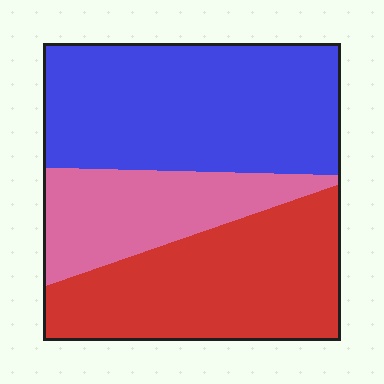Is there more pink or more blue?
Blue.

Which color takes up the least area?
Pink, at roughly 20%.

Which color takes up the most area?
Blue, at roughly 45%.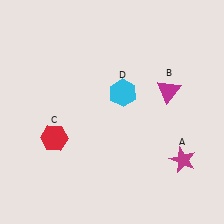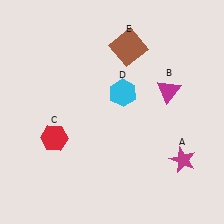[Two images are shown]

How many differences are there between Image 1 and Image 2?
There is 1 difference between the two images.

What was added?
A brown square (E) was added in Image 2.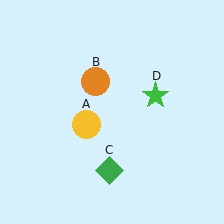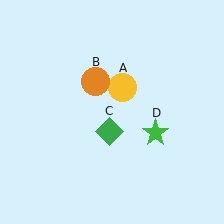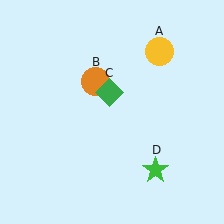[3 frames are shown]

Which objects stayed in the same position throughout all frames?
Orange circle (object B) remained stationary.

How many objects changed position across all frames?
3 objects changed position: yellow circle (object A), green diamond (object C), green star (object D).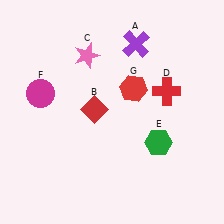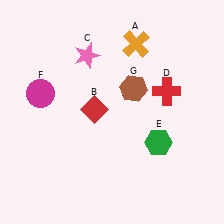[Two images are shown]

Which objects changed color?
A changed from purple to orange. G changed from red to brown.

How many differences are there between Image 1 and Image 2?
There are 2 differences between the two images.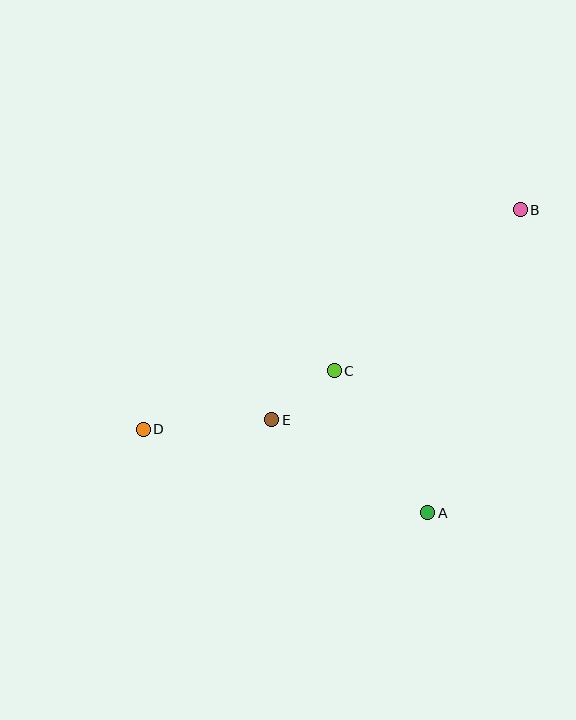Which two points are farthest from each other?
Points B and D are farthest from each other.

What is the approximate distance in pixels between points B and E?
The distance between B and E is approximately 326 pixels.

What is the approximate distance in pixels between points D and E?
The distance between D and E is approximately 129 pixels.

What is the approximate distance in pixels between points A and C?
The distance between A and C is approximately 170 pixels.